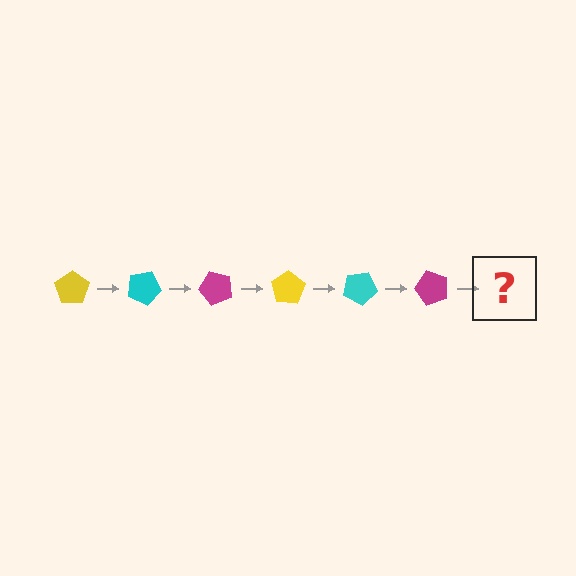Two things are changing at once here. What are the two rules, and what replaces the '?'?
The two rules are that it rotates 25 degrees each step and the color cycles through yellow, cyan, and magenta. The '?' should be a yellow pentagon, rotated 150 degrees from the start.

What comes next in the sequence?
The next element should be a yellow pentagon, rotated 150 degrees from the start.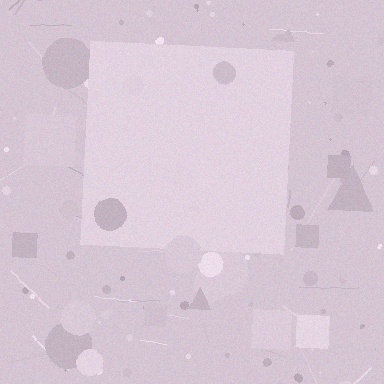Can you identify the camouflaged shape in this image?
The camouflaged shape is a square.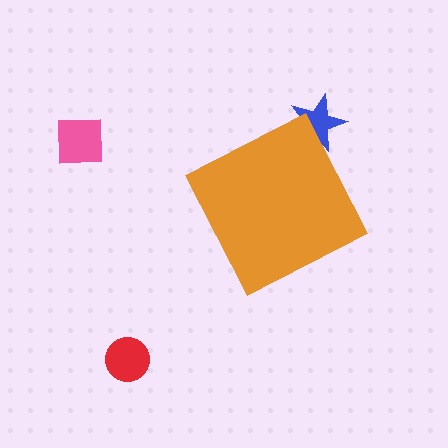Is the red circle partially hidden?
No, the red circle is fully visible.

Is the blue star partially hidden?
Yes, the blue star is partially hidden behind the orange diamond.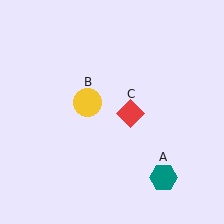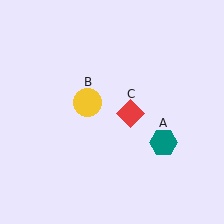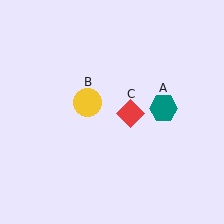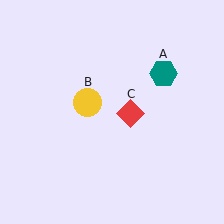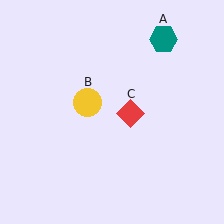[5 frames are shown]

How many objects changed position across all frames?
1 object changed position: teal hexagon (object A).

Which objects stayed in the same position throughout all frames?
Yellow circle (object B) and red diamond (object C) remained stationary.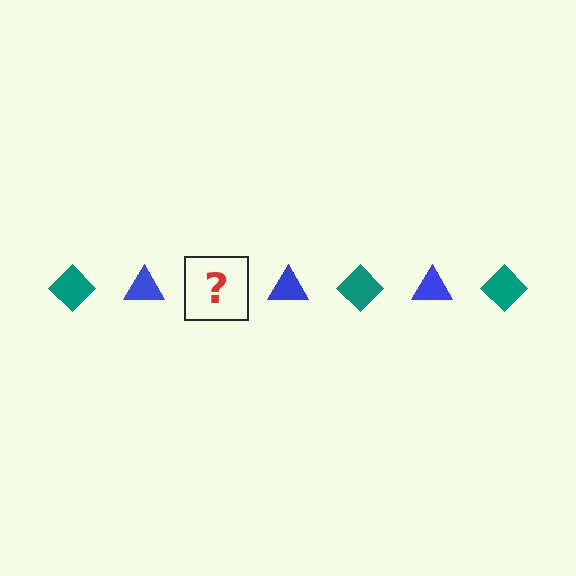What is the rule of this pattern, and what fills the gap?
The rule is that the pattern alternates between teal diamond and blue triangle. The gap should be filled with a teal diamond.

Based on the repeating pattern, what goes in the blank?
The blank should be a teal diamond.